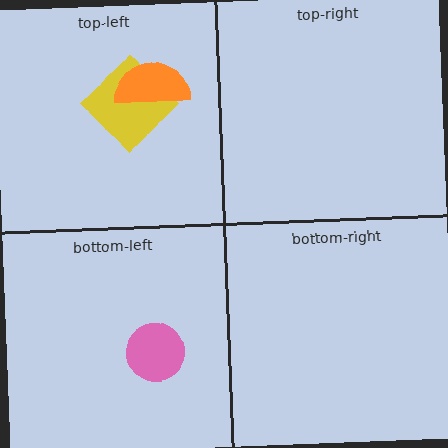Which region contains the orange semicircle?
The top-left region.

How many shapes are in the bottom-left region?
1.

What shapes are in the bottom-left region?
The pink circle.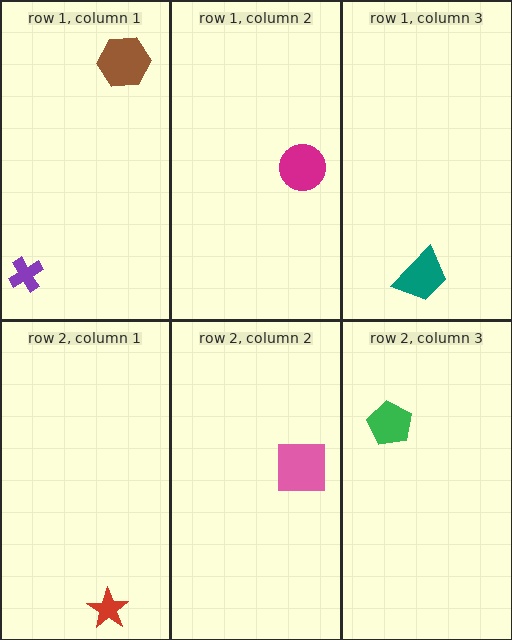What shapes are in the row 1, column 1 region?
The brown hexagon, the purple cross.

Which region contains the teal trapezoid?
The row 1, column 3 region.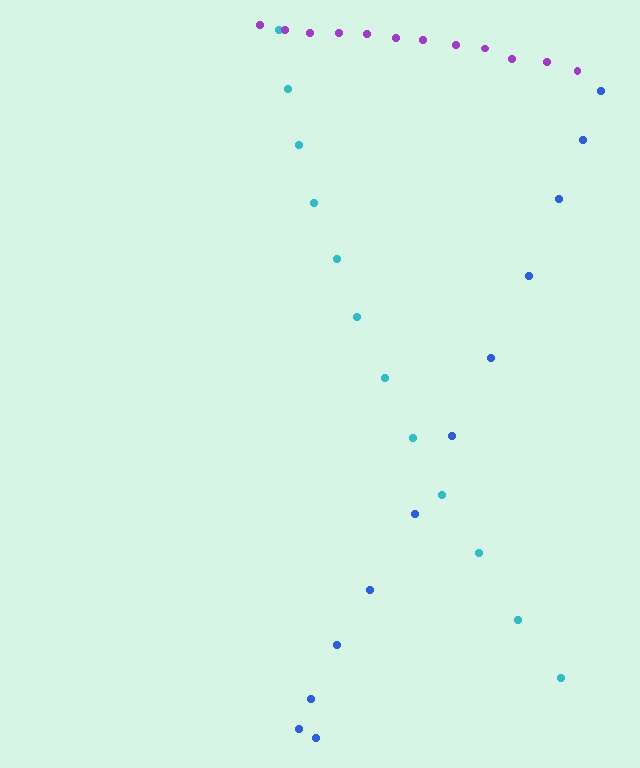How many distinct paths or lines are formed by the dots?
There are 3 distinct paths.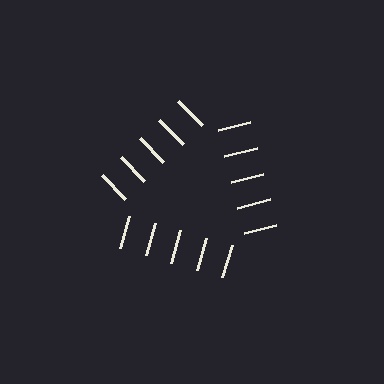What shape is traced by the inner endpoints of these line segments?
An illusory triangle — the line segments terminate on its edges but no continuous stroke is drawn.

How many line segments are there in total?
15 — 5 along each of the 3 edges.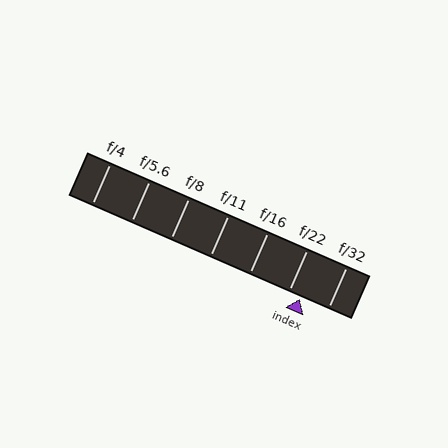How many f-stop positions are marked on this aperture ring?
There are 7 f-stop positions marked.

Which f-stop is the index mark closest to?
The index mark is closest to f/22.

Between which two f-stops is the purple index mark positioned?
The index mark is between f/22 and f/32.